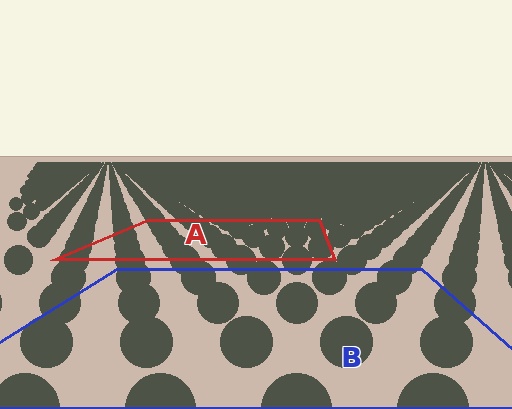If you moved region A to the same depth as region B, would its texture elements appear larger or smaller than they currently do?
They would appear larger. At a closer depth, the same texture elements are projected at a bigger on-screen size.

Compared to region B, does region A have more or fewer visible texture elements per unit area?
Region A has more texture elements per unit area — they are packed more densely because it is farther away.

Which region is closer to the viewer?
Region B is closer. The texture elements there are larger and more spread out.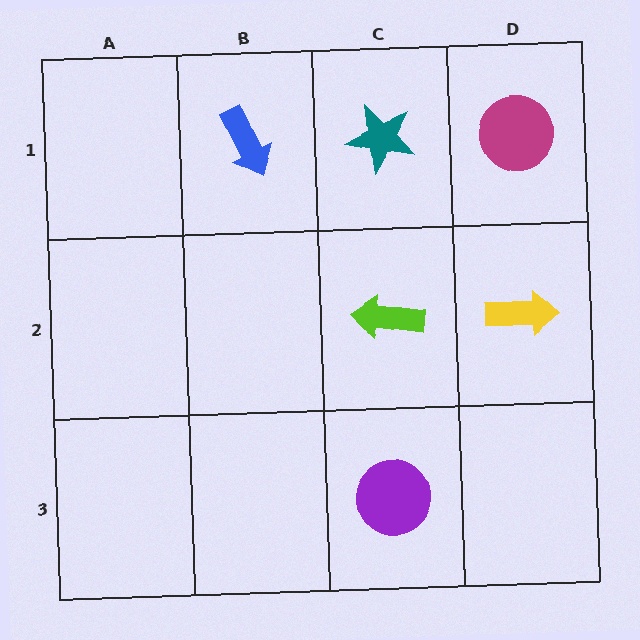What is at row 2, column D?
A yellow arrow.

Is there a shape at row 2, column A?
No, that cell is empty.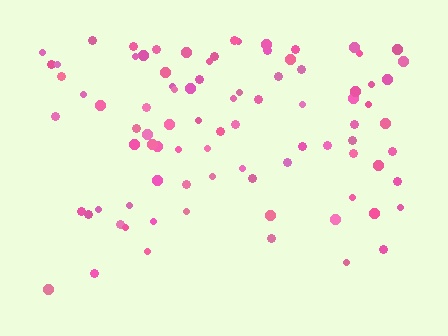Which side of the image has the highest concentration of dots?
The top.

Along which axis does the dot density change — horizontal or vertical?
Vertical.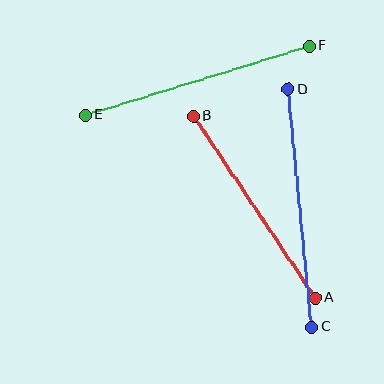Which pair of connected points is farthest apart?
Points C and D are farthest apart.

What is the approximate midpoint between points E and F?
The midpoint is at approximately (197, 80) pixels.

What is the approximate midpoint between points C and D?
The midpoint is at approximately (300, 208) pixels.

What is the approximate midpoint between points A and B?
The midpoint is at approximately (254, 207) pixels.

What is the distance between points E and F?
The distance is approximately 234 pixels.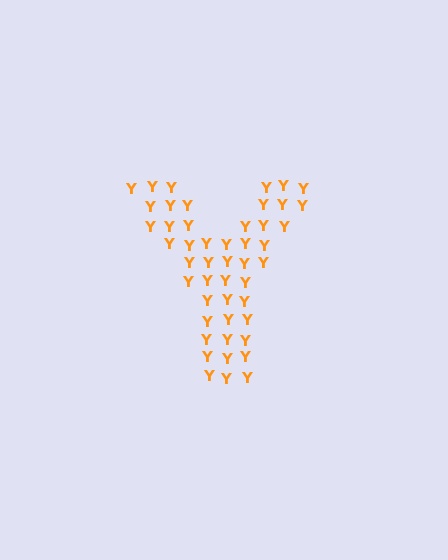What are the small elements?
The small elements are letter Y's.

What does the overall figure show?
The overall figure shows the letter Y.